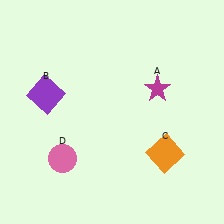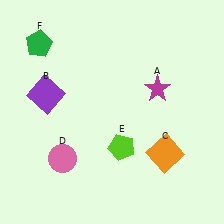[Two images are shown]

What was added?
A lime pentagon (E), a green pentagon (F) were added in Image 2.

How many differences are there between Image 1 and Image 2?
There are 2 differences between the two images.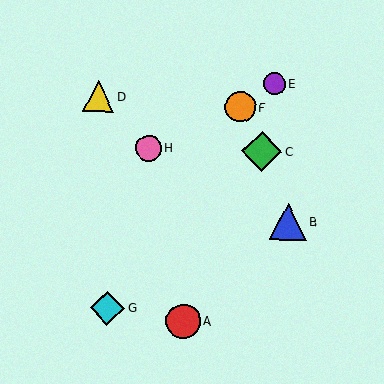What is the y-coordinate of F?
Object F is at y≈107.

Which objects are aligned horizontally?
Objects C, H are aligned horizontally.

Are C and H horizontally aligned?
Yes, both are at y≈151.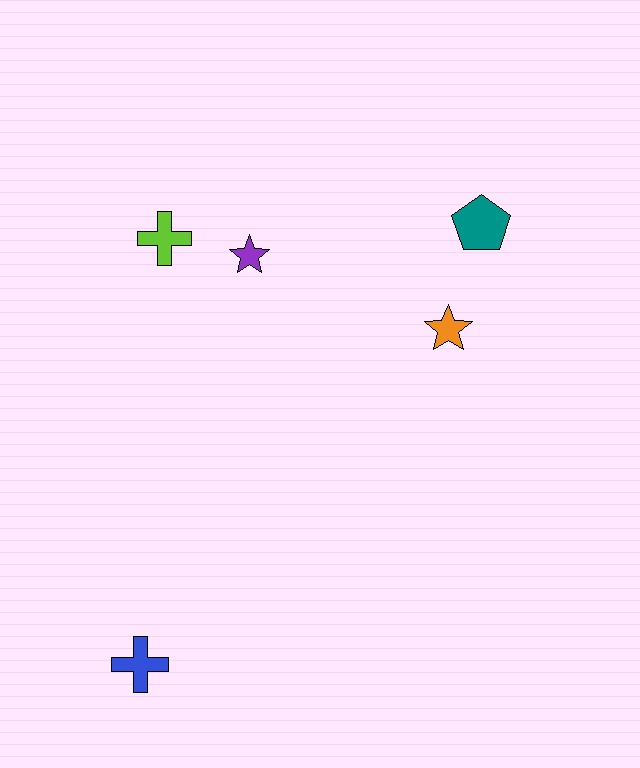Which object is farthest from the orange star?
The blue cross is farthest from the orange star.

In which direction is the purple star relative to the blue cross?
The purple star is above the blue cross.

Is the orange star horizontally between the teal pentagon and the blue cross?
Yes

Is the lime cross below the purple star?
No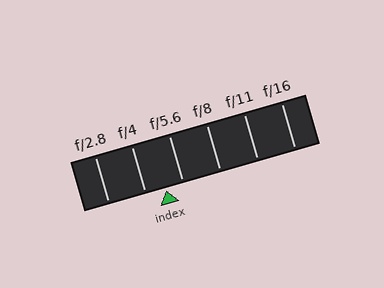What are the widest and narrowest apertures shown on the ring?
The widest aperture shown is f/2.8 and the narrowest is f/16.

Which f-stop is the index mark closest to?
The index mark is closest to f/5.6.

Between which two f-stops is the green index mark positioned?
The index mark is between f/4 and f/5.6.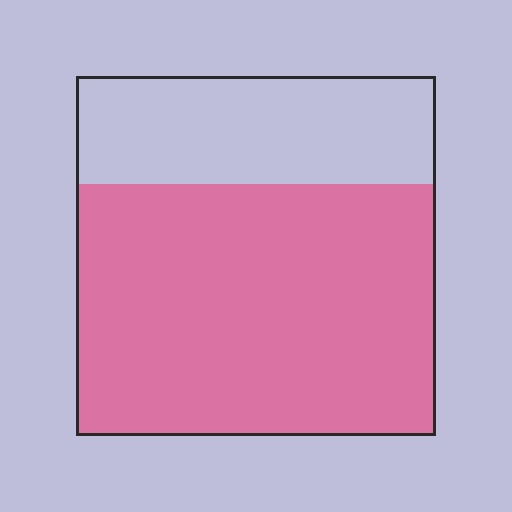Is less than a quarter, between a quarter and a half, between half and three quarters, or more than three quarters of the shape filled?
Between half and three quarters.